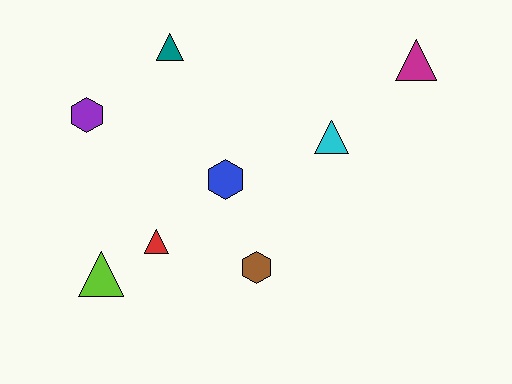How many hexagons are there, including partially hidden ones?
There are 3 hexagons.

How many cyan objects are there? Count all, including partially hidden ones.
There is 1 cyan object.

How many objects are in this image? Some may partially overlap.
There are 8 objects.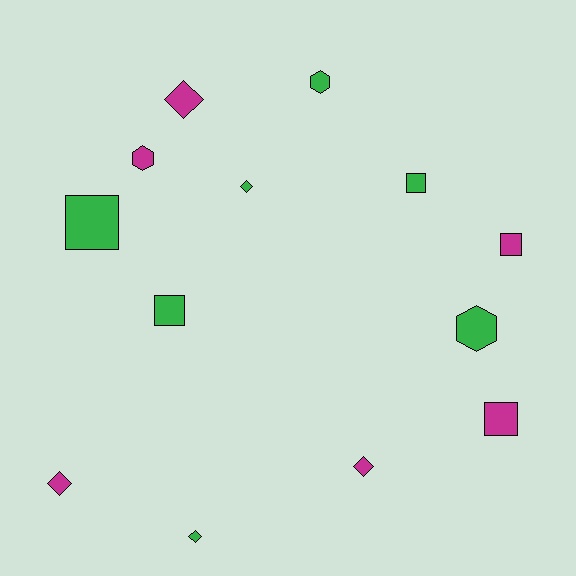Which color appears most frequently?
Green, with 7 objects.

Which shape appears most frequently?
Square, with 5 objects.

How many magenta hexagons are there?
There is 1 magenta hexagon.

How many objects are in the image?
There are 13 objects.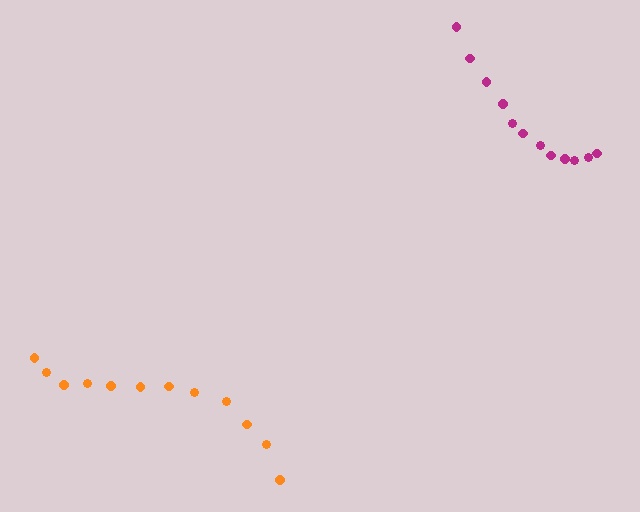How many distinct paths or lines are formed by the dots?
There are 2 distinct paths.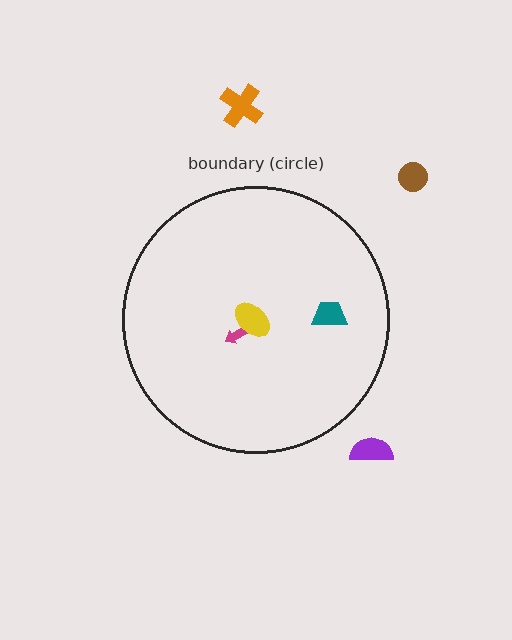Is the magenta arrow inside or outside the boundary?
Inside.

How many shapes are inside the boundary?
3 inside, 3 outside.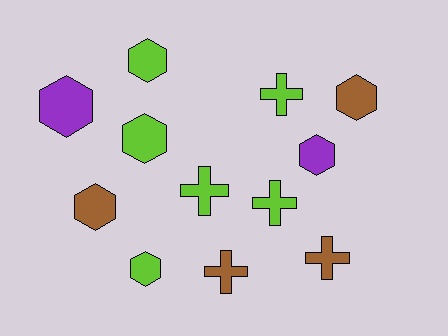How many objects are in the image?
There are 12 objects.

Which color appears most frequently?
Lime, with 6 objects.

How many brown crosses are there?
There are 2 brown crosses.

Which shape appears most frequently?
Hexagon, with 7 objects.